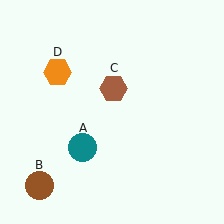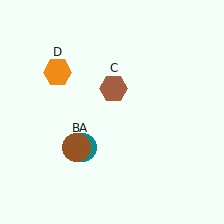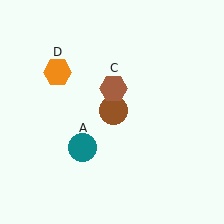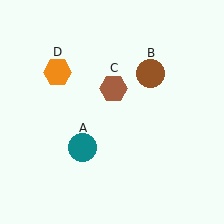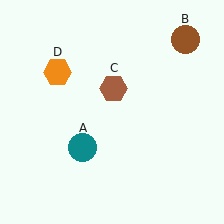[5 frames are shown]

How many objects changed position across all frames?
1 object changed position: brown circle (object B).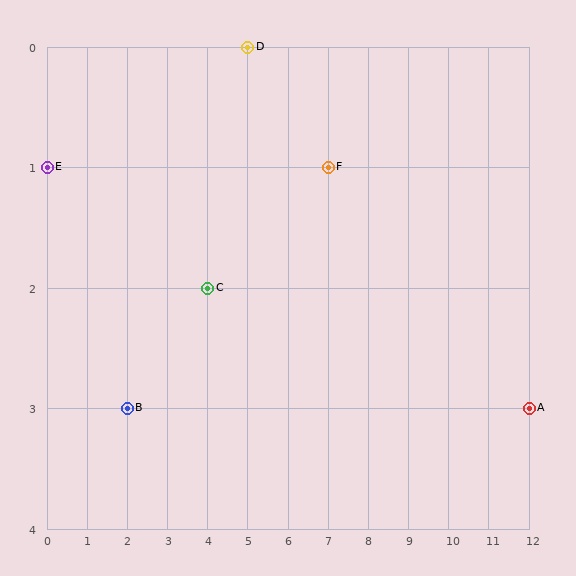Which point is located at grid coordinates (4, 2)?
Point C is at (4, 2).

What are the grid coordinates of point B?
Point B is at grid coordinates (2, 3).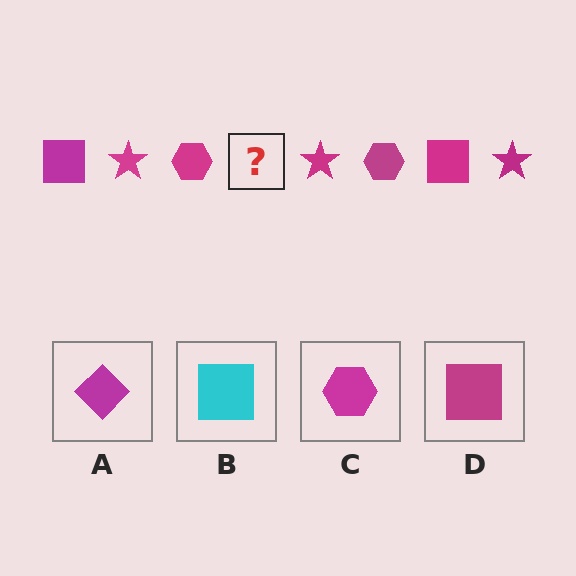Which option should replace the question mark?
Option D.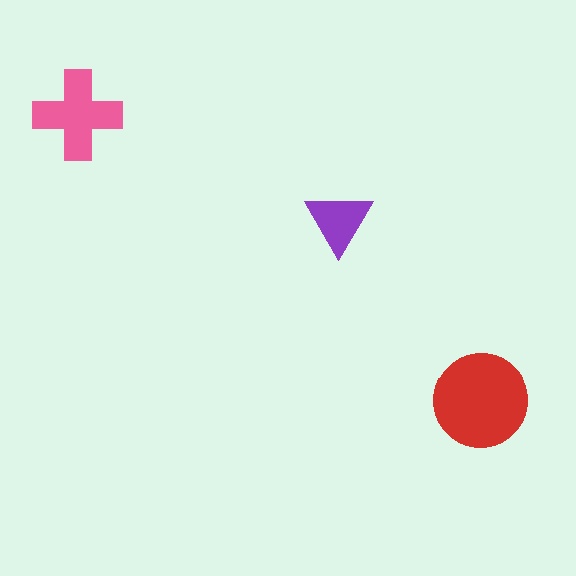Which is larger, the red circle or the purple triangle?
The red circle.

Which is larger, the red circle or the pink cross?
The red circle.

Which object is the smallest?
The purple triangle.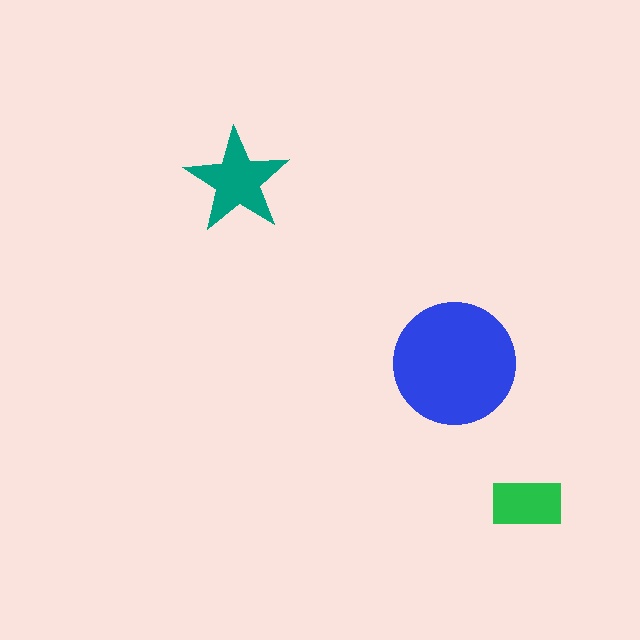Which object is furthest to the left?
The teal star is leftmost.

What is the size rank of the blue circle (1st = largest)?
1st.